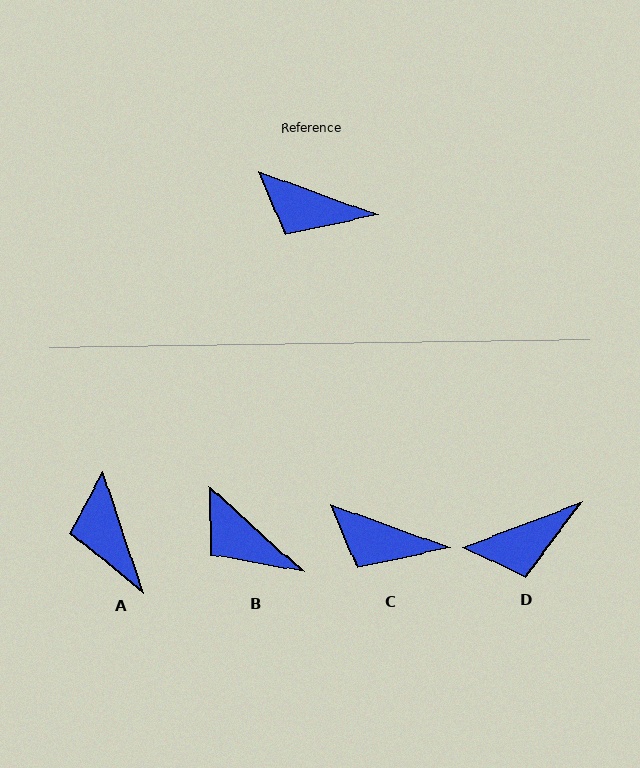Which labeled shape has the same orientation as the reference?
C.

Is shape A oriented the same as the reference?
No, it is off by about 51 degrees.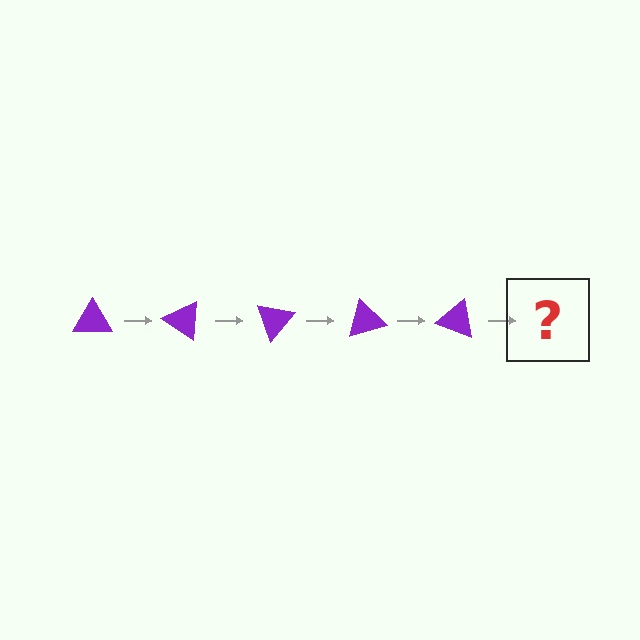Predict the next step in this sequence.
The next step is a purple triangle rotated 175 degrees.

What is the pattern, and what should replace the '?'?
The pattern is that the triangle rotates 35 degrees each step. The '?' should be a purple triangle rotated 175 degrees.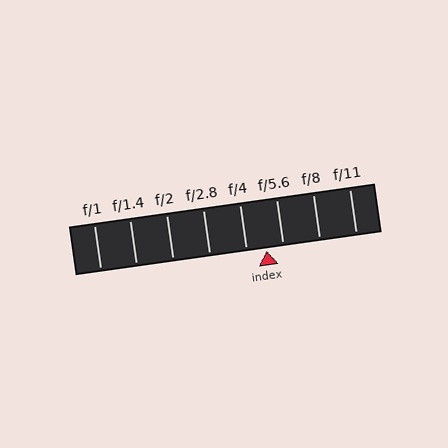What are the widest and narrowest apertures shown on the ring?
The widest aperture shown is f/1 and the narrowest is f/11.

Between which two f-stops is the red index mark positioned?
The index mark is between f/4 and f/5.6.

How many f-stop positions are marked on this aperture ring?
There are 8 f-stop positions marked.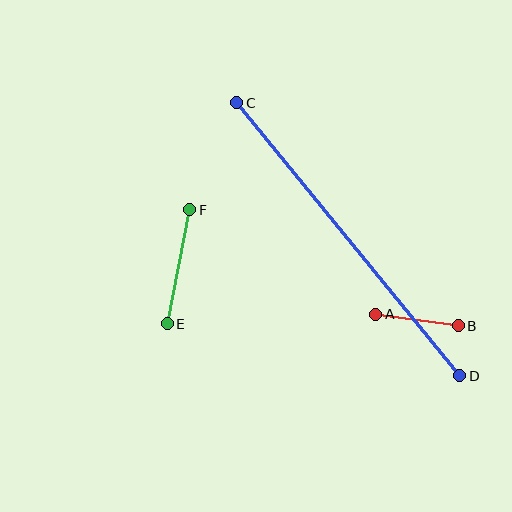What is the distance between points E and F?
The distance is approximately 116 pixels.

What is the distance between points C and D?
The distance is approximately 352 pixels.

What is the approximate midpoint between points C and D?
The midpoint is at approximately (348, 239) pixels.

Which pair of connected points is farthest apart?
Points C and D are farthest apart.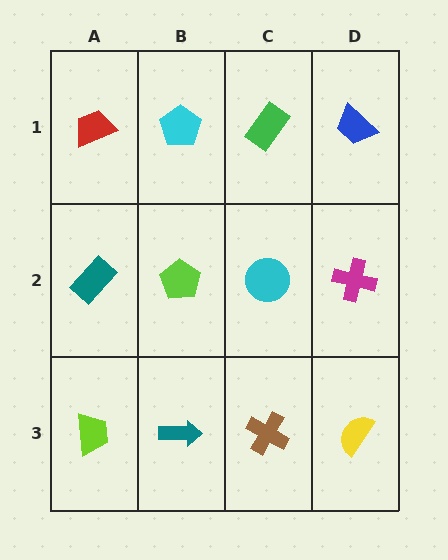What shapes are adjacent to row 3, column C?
A cyan circle (row 2, column C), a teal arrow (row 3, column B), a yellow semicircle (row 3, column D).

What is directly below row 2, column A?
A lime trapezoid.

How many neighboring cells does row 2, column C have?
4.